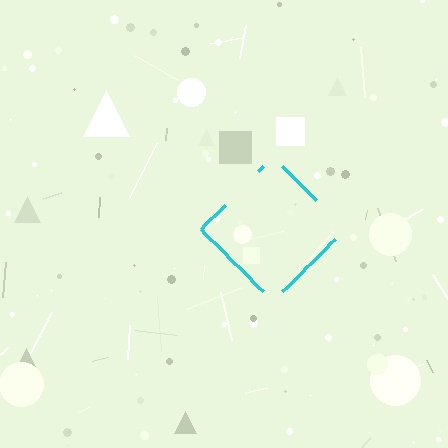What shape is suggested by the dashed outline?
The dashed outline suggests a diamond.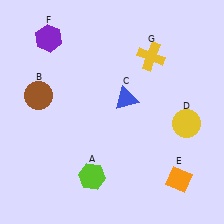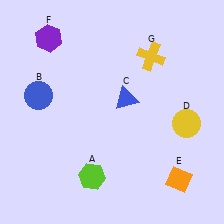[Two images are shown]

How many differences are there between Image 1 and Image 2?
There is 1 difference between the two images.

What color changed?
The circle (B) changed from brown in Image 1 to blue in Image 2.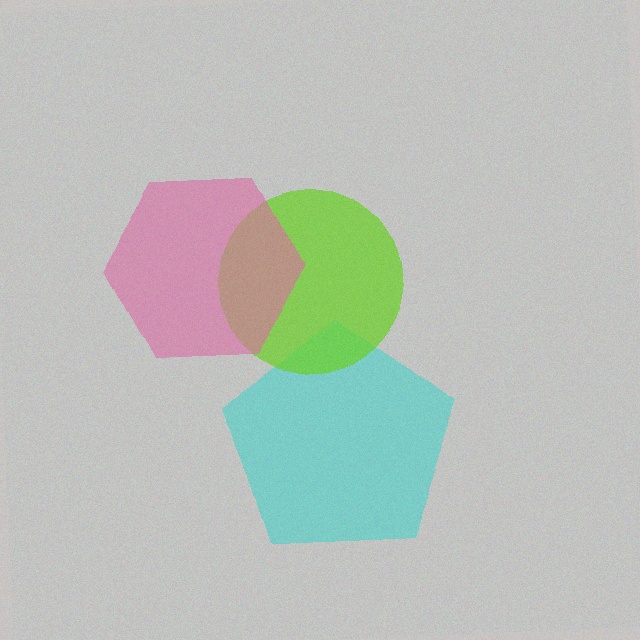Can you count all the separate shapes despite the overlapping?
Yes, there are 3 separate shapes.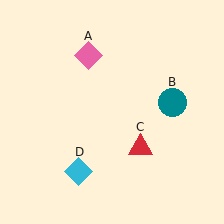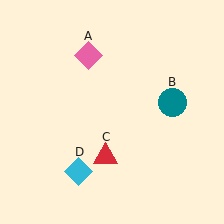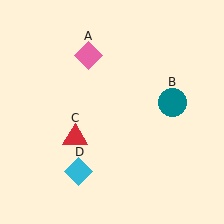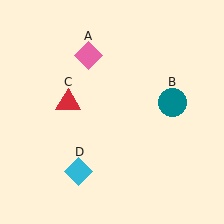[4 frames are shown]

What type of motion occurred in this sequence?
The red triangle (object C) rotated clockwise around the center of the scene.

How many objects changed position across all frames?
1 object changed position: red triangle (object C).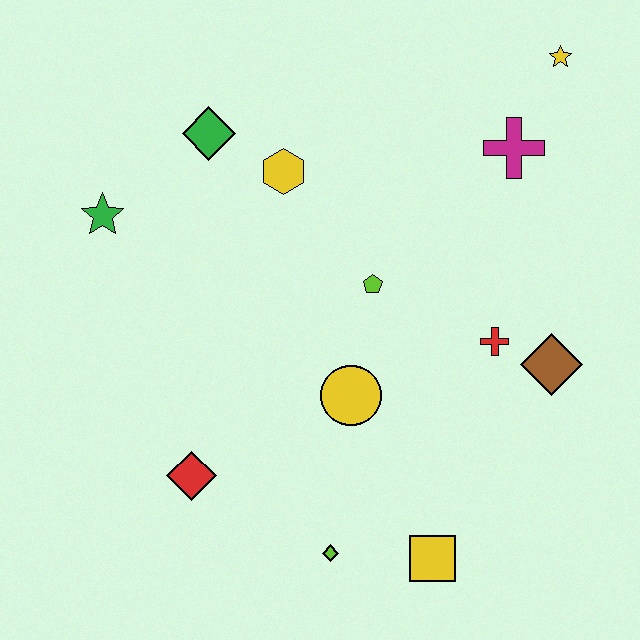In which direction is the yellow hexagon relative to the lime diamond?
The yellow hexagon is above the lime diamond.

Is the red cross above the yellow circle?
Yes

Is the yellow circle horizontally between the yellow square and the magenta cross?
No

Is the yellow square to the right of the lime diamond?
Yes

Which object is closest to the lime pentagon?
The yellow circle is closest to the lime pentagon.